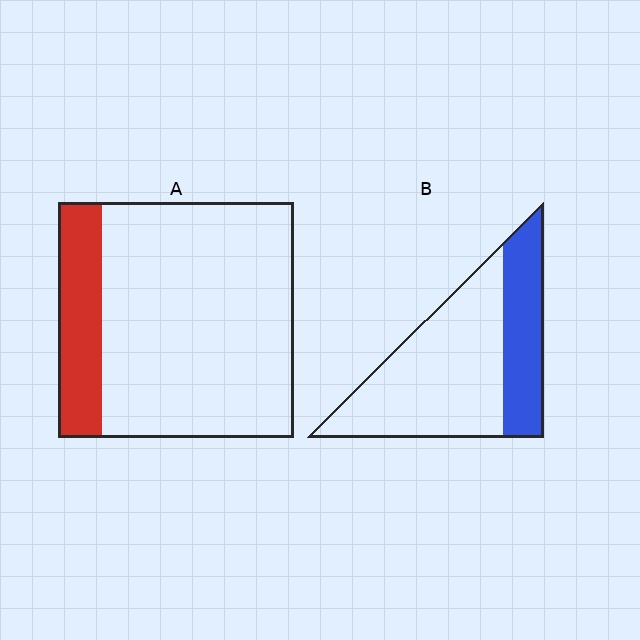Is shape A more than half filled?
No.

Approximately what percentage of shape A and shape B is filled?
A is approximately 20% and B is approximately 30%.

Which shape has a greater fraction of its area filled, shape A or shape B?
Shape B.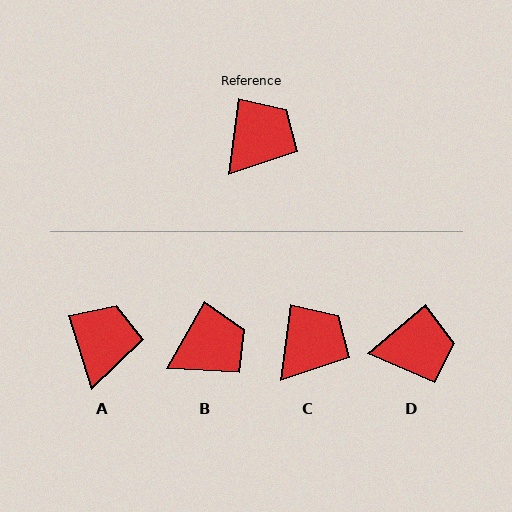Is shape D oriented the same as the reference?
No, it is off by about 42 degrees.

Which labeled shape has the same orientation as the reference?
C.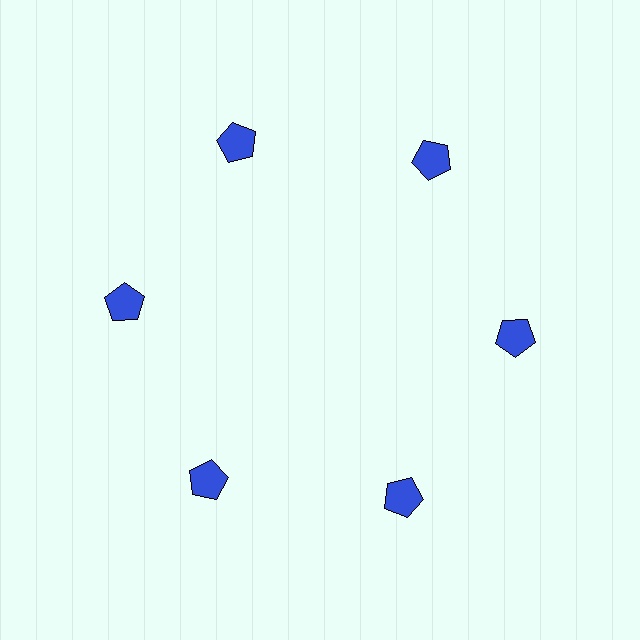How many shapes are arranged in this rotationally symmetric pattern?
There are 6 shapes, arranged in 6 groups of 1.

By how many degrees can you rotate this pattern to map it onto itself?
The pattern maps onto itself every 60 degrees of rotation.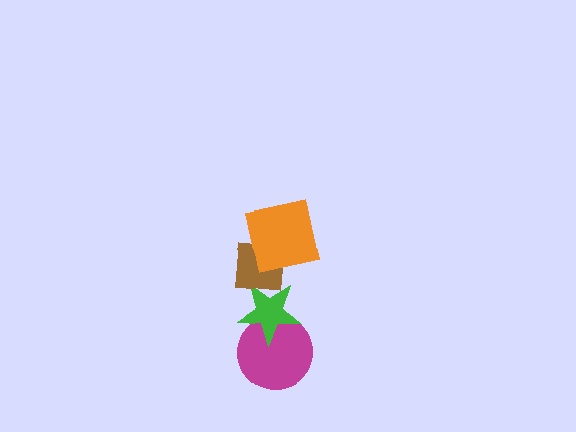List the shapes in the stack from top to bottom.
From top to bottom: the orange square, the brown square, the green star, the magenta circle.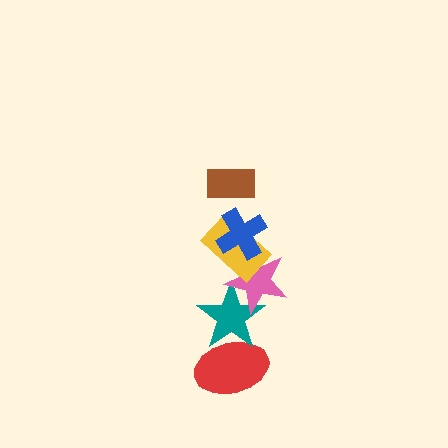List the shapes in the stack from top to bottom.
From top to bottom: the brown rectangle, the blue cross, the yellow rectangle, the pink star, the teal star, the red ellipse.